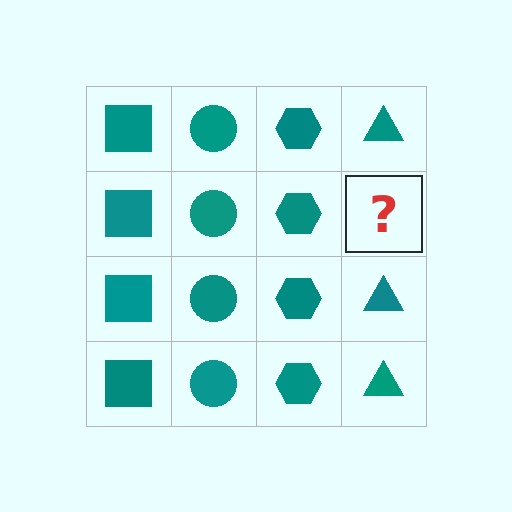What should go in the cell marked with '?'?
The missing cell should contain a teal triangle.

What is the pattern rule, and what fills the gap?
The rule is that each column has a consistent shape. The gap should be filled with a teal triangle.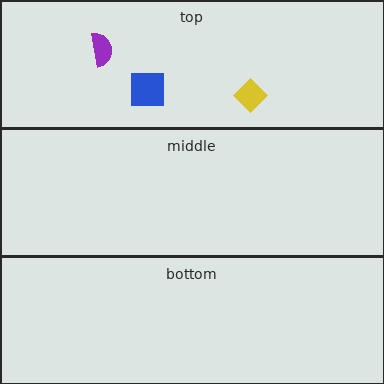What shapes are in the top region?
The yellow diamond, the purple semicircle, the blue square.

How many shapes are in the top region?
3.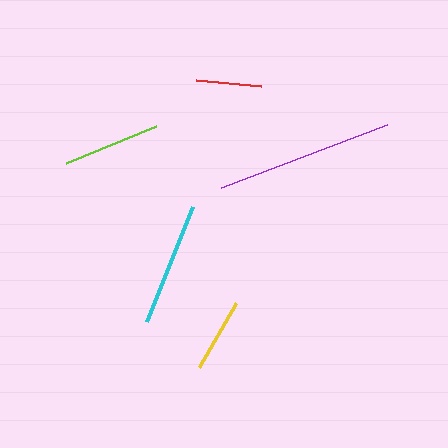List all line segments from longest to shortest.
From longest to shortest: purple, cyan, lime, yellow, red.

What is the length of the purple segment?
The purple segment is approximately 178 pixels long.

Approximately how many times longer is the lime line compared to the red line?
The lime line is approximately 1.5 times the length of the red line.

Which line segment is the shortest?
The red line is the shortest at approximately 65 pixels.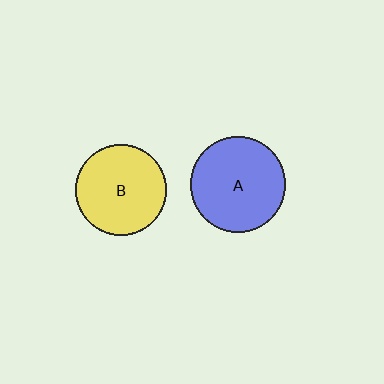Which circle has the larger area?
Circle A (blue).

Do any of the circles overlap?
No, none of the circles overlap.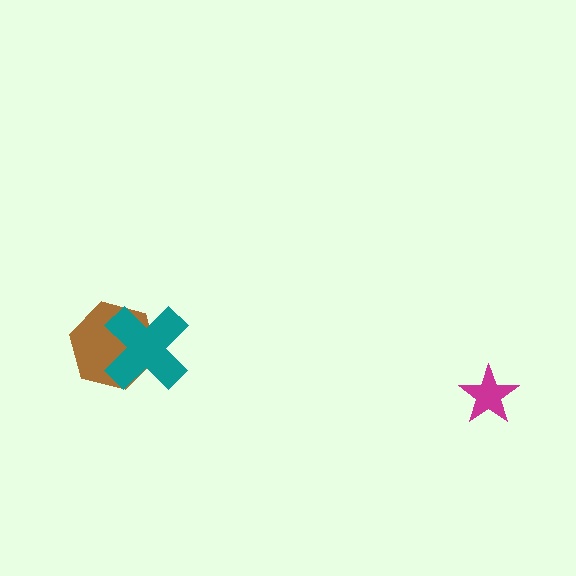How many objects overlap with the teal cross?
1 object overlaps with the teal cross.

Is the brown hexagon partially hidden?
Yes, it is partially covered by another shape.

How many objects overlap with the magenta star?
0 objects overlap with the magenta star.